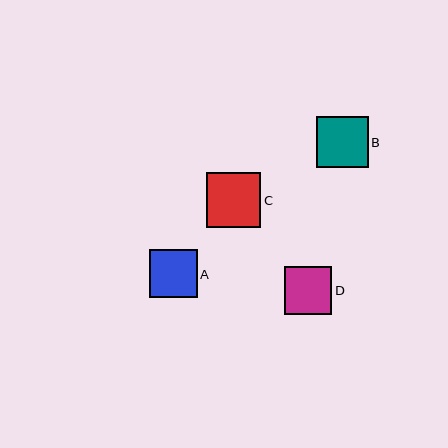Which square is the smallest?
Square D is the smallest with a size of approximately 48 pixels.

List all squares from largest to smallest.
From largest to smallest: C, B, A, D.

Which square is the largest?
Square C is the largest with a size of approximately 54 pixels.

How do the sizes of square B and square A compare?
Square B and square A are approximately the same size.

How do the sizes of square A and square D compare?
Square A and square D are approximately the same size.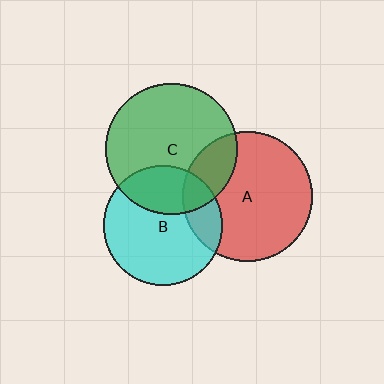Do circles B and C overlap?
Yes.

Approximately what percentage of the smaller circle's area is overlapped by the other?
Approximately 30%.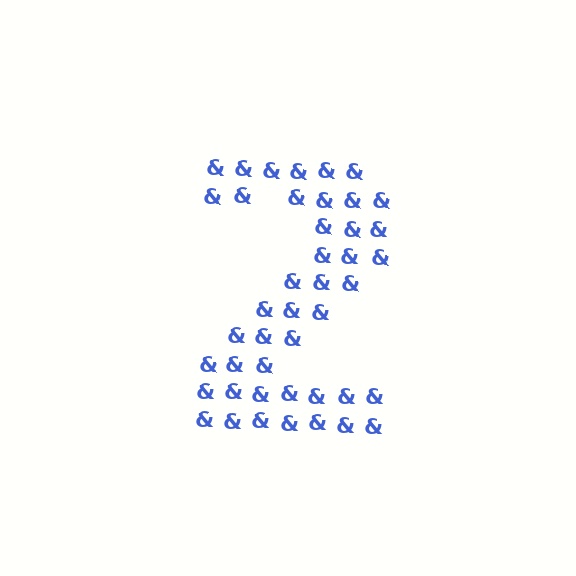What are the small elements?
The small elements are ampersands.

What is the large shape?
The large shape is the digit 2.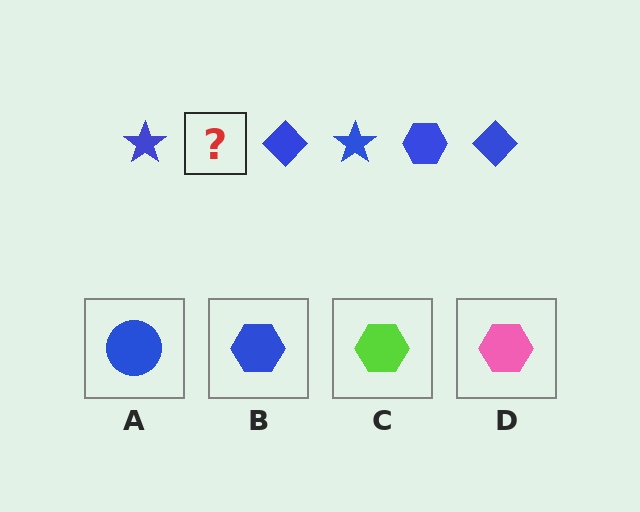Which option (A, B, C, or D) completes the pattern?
B.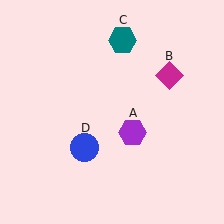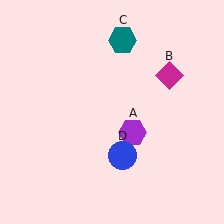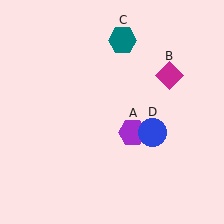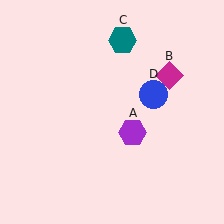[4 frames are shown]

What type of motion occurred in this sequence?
The blue circle (object D) rotated counterclockwise around the center of the scene.